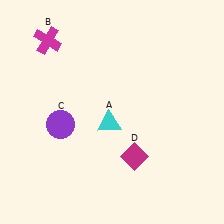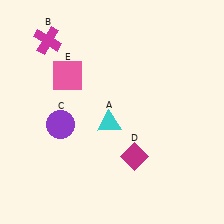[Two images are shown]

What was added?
A pink square (E) was added in Image 2.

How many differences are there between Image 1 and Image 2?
There is 1 difference between the two images.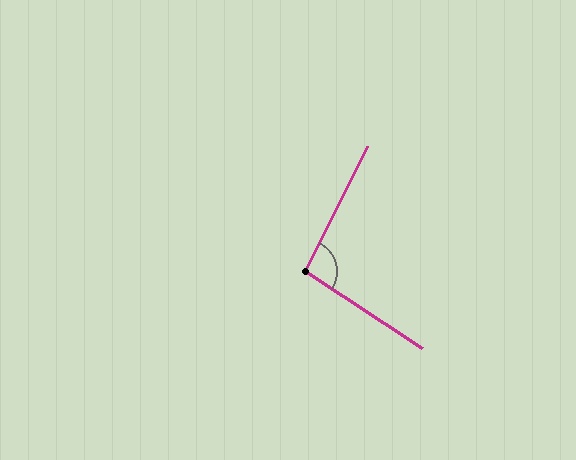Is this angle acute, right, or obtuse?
It is obtuse.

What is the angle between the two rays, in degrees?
Approximately 97 degrees.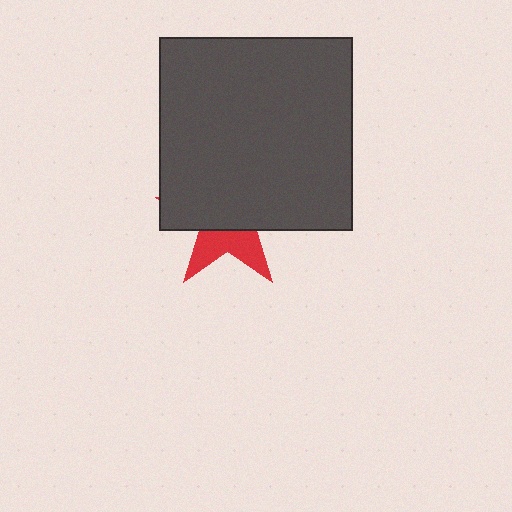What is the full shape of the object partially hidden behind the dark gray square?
The partially hidden object is a red star.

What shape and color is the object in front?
The object in front is a dark gray square.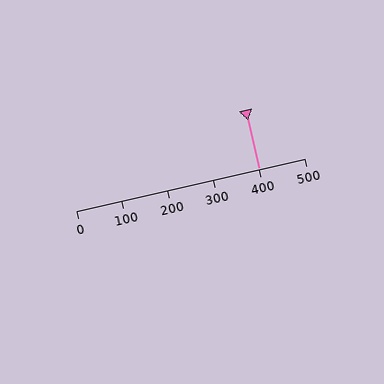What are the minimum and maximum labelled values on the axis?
The axis runs from 0 to 500.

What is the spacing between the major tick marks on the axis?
The major ticks are spaced 100 apart.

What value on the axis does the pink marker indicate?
The marker indicates approximately 400.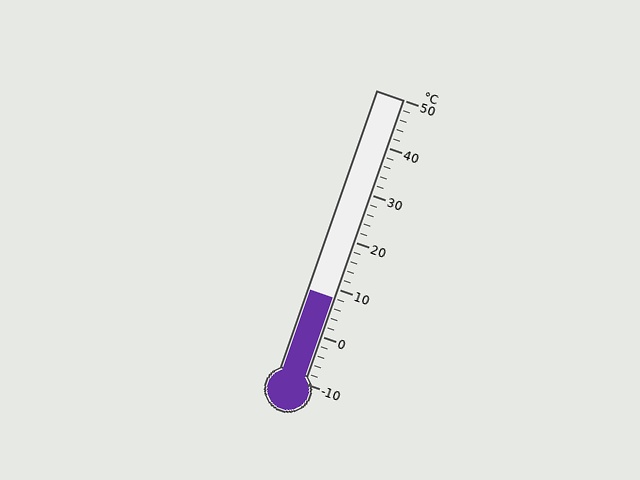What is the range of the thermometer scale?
The thermometer scale ranges from -10°C to 50°C.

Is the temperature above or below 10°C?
The temperature is below 10°C.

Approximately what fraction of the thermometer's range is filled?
The thermometer is filled to approximately 30% of its range.